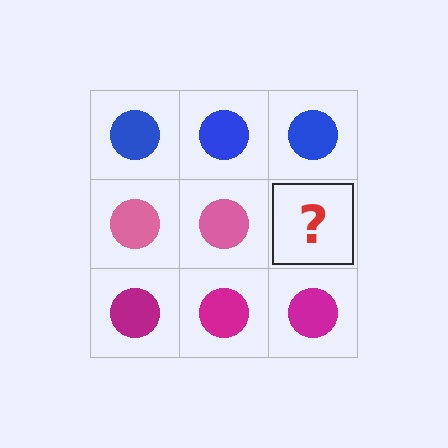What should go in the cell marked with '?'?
The missing cell should contain a pink circle.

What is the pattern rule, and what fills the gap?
The rule is that each row has a consistent color. The gap should be filled with a pink circle.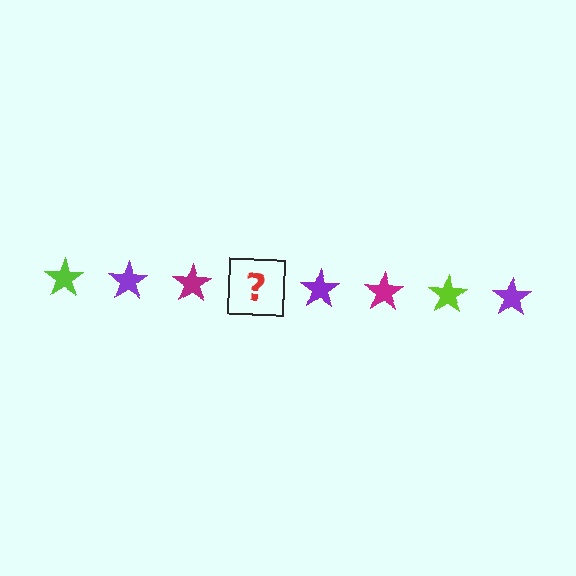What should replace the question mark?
The question mark should be replaced with a lime star.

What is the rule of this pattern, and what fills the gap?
The rule is that the pattern cycles through lime, purple, magenta stars. The gap should be filled with a lime star.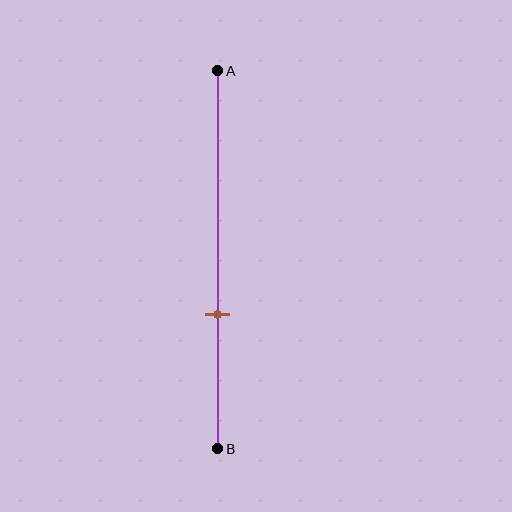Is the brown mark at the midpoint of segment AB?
No, the mark is at about 65% from A, not at the 50% midpoint.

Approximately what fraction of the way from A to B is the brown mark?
The brown mark is approximately 65% of the way from A to B.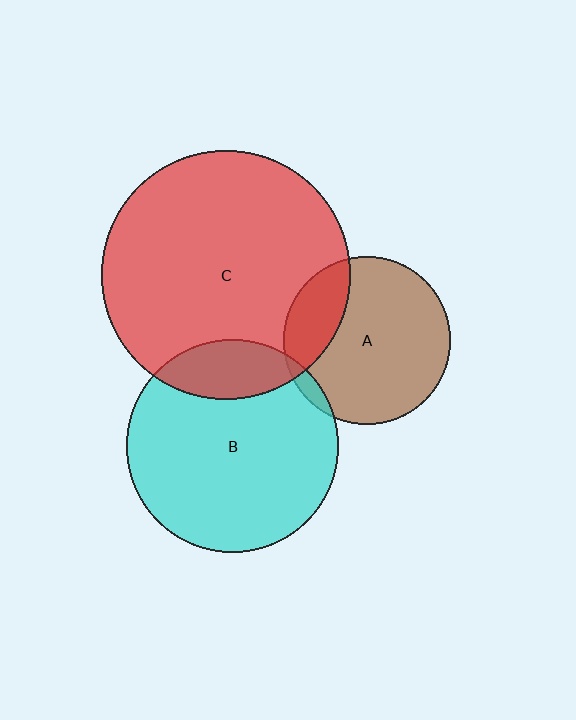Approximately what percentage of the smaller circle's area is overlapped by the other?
Approximately 5%.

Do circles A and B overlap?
Yes.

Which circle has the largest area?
Circle C (red).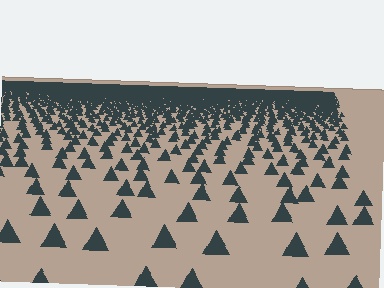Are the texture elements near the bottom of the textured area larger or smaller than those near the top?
Larger. Near the bottom, elements are closer to the viewer and appear at a bigger on-screen size.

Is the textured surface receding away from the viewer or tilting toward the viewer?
The surface is receding away from the viewer. Texture elements get smaller and denser toward the top.